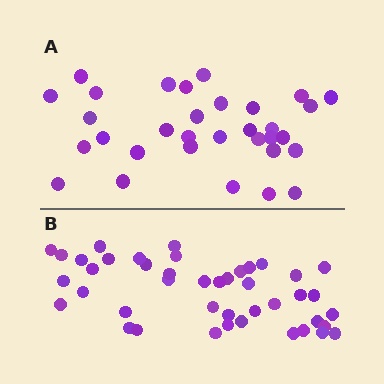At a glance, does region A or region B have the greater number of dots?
Region B (the bottom region) has more dots.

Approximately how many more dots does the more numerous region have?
Region B has roughly 12 or so more dots than region A.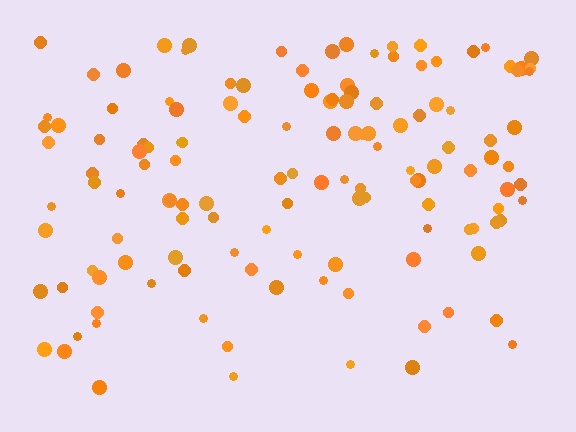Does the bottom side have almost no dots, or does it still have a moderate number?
Still a moderate number, just noticeably fewer than the top.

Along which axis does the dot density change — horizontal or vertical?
Vertical.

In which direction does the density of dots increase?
From bottom to top, with the top side densest.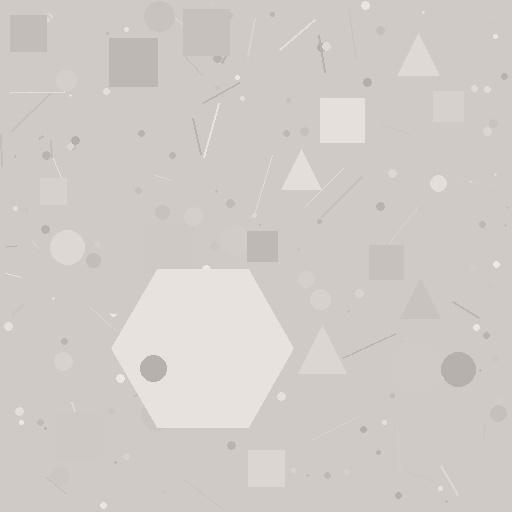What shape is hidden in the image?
A hexagon is hidden in the image.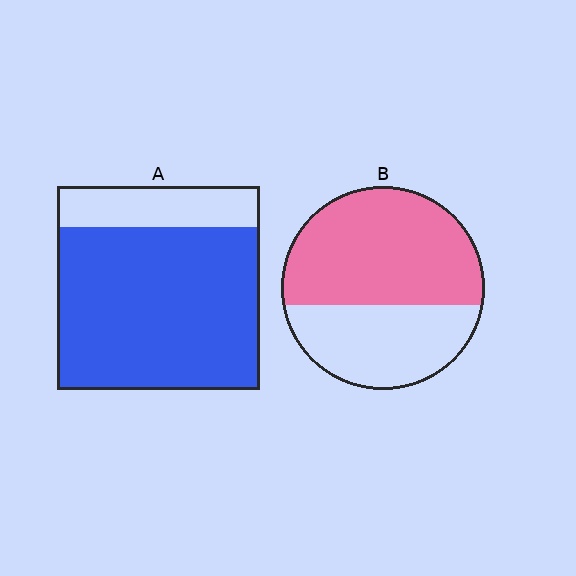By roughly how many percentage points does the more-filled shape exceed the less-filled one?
By roughly 20 percentage points (A over B).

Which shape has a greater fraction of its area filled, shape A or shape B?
Shape A.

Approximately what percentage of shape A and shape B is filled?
A is approximately 80% and B is approximately 60%.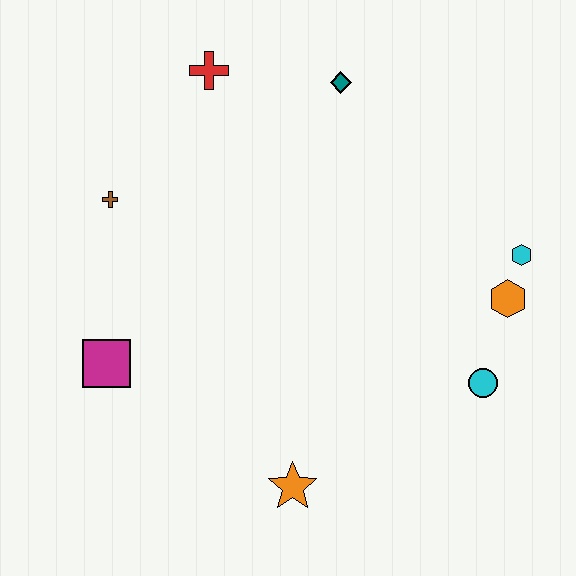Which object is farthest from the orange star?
The red cross is farthest from the orange star.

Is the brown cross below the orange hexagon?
No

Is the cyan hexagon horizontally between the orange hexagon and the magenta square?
No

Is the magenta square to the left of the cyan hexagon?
Yes